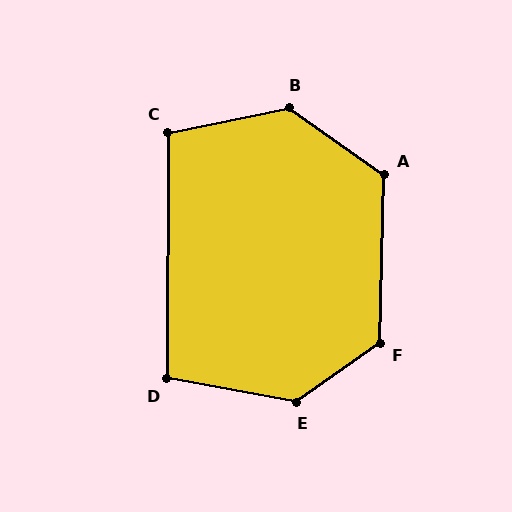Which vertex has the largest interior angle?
E, at approximately 135 degrees.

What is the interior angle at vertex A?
Approximately 124 degrees (obtuse).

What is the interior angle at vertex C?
Approximately 102 degrees (obtuse).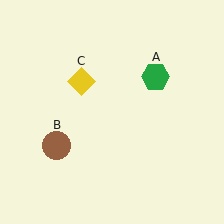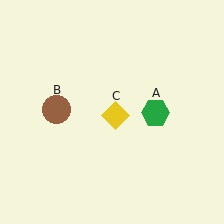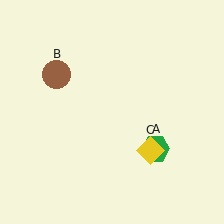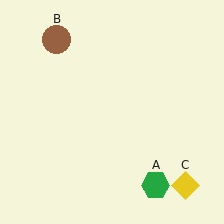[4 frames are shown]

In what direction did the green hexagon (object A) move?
The green hexagon (object A) moved down.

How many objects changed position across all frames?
3 objects changed position: green hexagon (object A), brown circle (object B), yellow diamond (object C).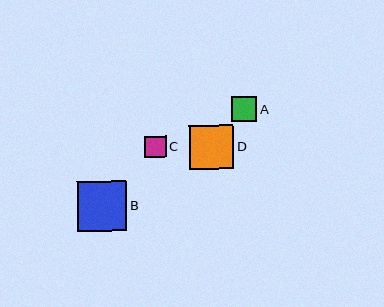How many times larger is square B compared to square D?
Square B is approximately 1.1 times the size of square D.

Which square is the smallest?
Square C is the smallest with a size of approximately 21 pixels.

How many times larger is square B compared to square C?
Square B is approximately 2.3 times the size of square C.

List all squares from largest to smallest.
From largest to smallest: B, D, A, C.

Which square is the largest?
Square B is the largest with a size of approximately 50 pixels.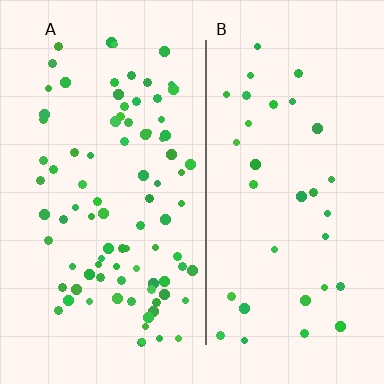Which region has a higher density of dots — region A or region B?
A (the left).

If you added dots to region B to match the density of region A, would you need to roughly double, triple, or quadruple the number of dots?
Approximately triple.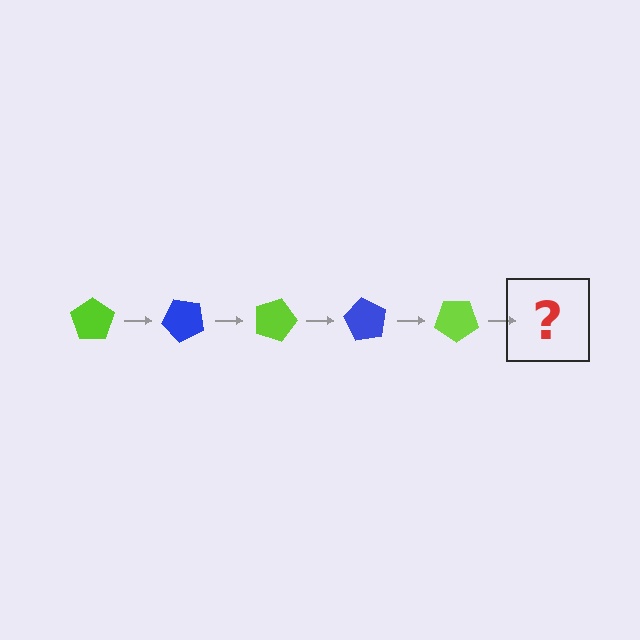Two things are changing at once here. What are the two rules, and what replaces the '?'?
The two rules are that it rotates 45 degrees each step and the color cycles through lime and blue. The '?' should be a blue pentagon, rotated 225 degrees from the start.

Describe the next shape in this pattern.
It should be a blue pentagon, rotated 225 degrees from the start.